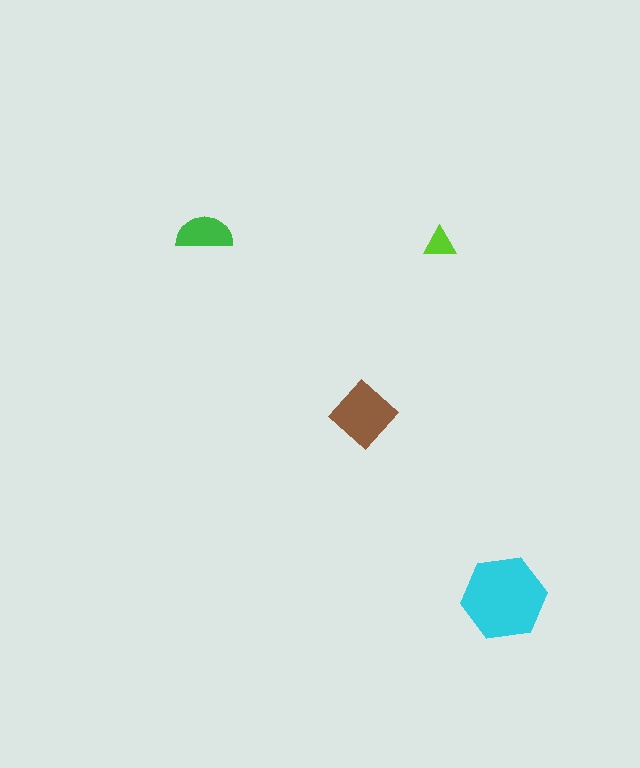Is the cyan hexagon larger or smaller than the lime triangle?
Larger.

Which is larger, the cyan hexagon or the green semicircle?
The cyan hexagon.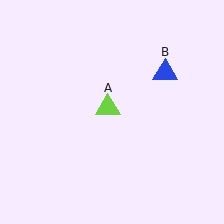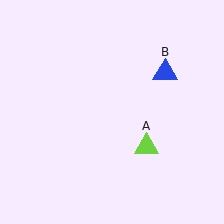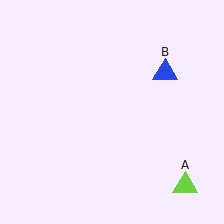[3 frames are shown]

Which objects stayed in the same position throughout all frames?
Blue triangle (object B) remained stationary.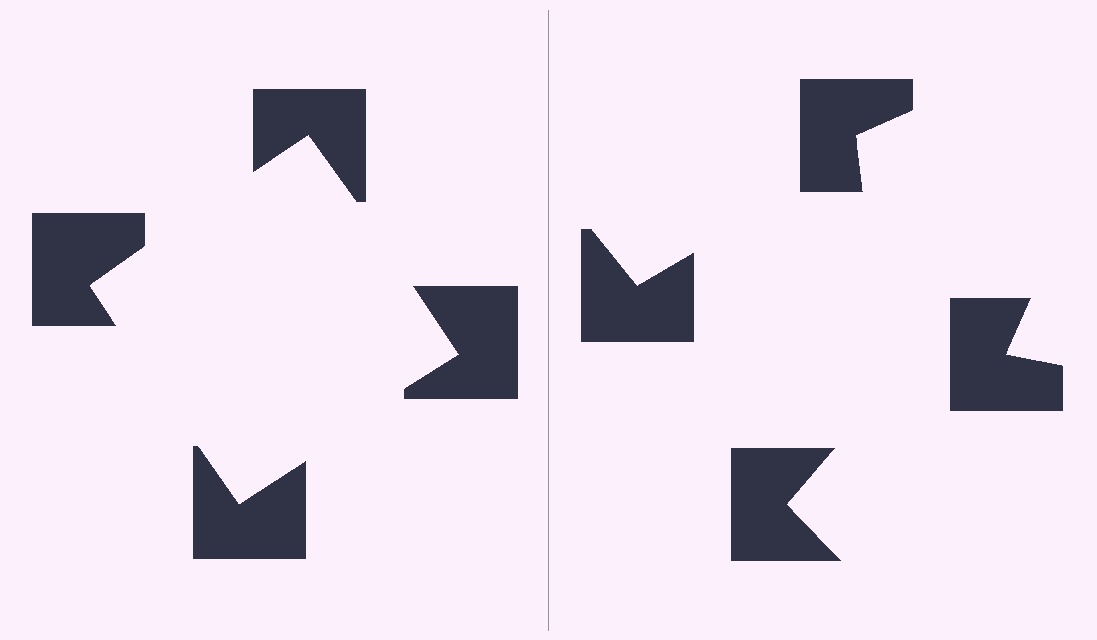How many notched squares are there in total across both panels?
8 — 4 on each side.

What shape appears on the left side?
An illusory square.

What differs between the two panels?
The notched squares are positioned identically on both sides; only the wedge orientations differ. On the left they align to a square; on the right they are misaligned.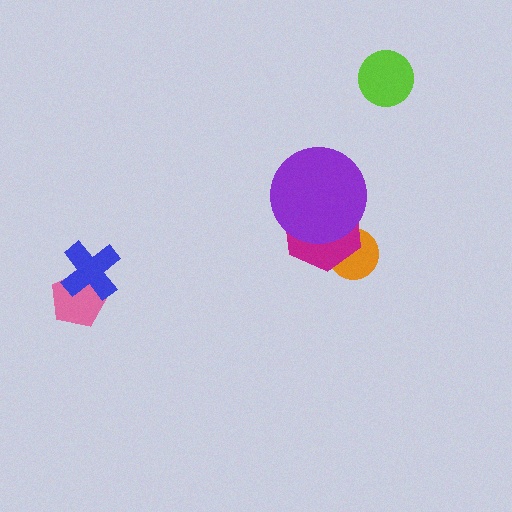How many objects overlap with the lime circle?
0 objects overlap with the lime circle.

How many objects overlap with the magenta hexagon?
2 objects overlap with the magenta hexagon.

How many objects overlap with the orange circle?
1 object overlaps with the orange circle.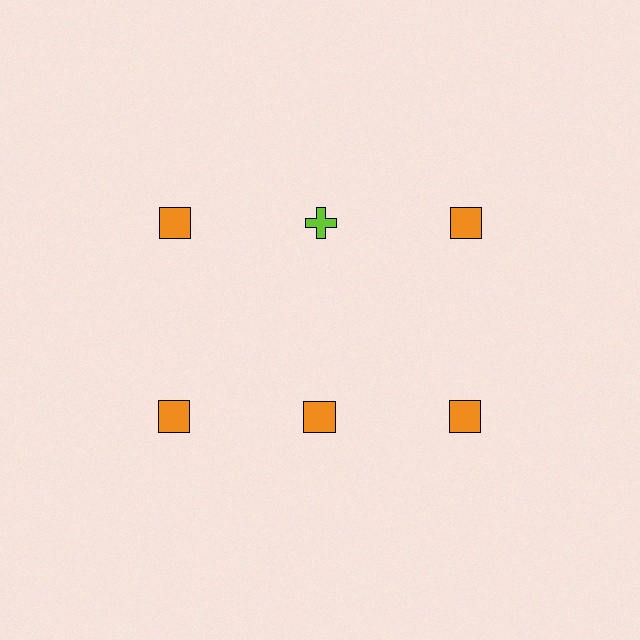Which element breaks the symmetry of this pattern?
The lime cross in the top row, second from left column breaks the symmetry. All other shapes are orange squares.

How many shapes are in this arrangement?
There are 6 shapes arranged in a grid pattern.